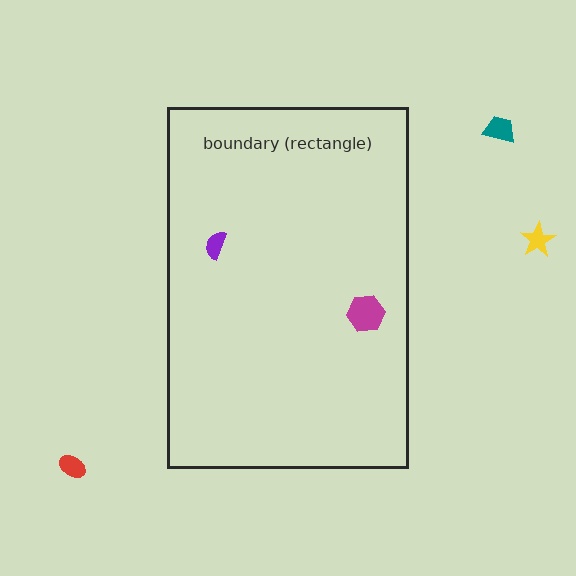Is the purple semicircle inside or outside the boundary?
Inside.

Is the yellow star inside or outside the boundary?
Outside.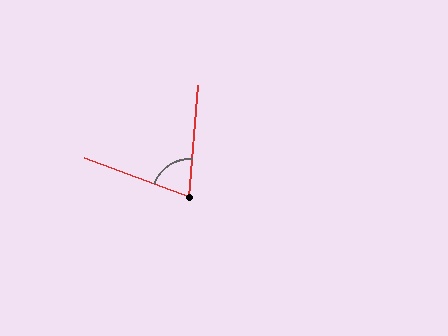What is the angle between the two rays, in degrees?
Approximately 74 degrees.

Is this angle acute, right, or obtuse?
It is acute.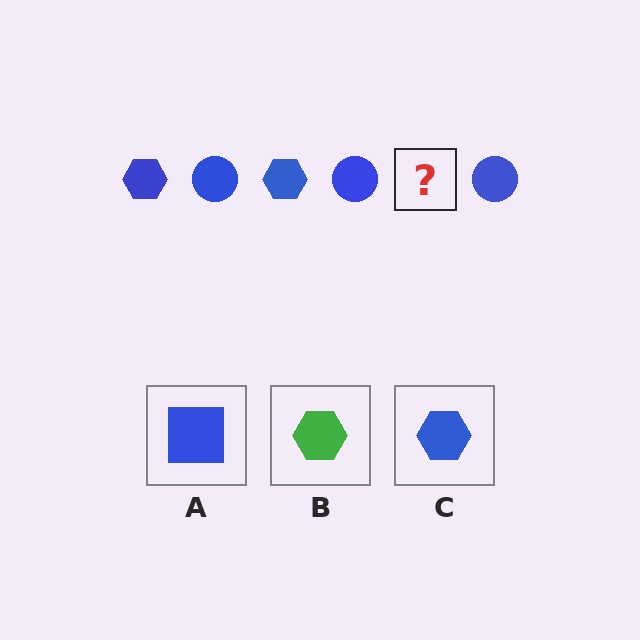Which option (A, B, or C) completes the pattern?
C.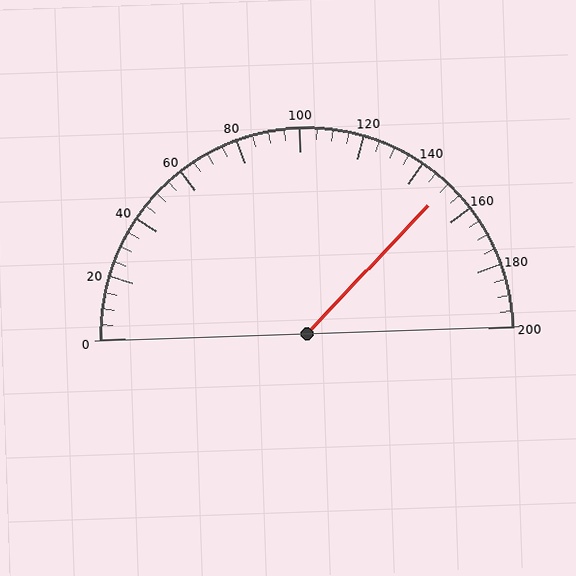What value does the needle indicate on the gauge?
The needle indicates approximately 150.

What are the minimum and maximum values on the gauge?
The gauge ranges from 0 to 200.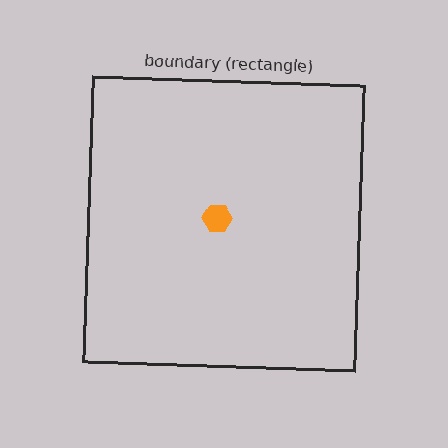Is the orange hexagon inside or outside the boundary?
Inside.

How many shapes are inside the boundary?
1 inside, 0 outside.